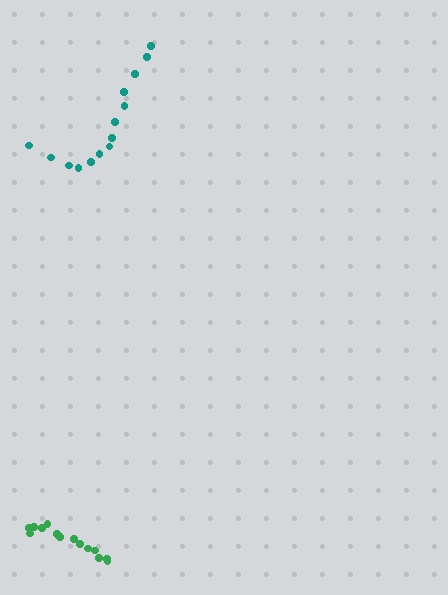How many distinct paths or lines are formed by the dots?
There are 2 distinct paths.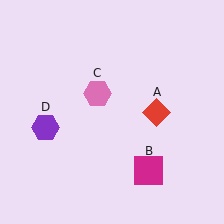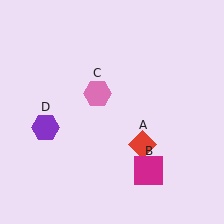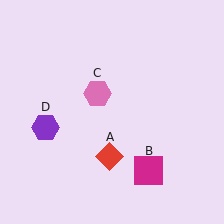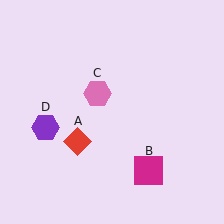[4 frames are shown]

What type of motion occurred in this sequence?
The red diamond (object A) rotated clockwise around the center of the scene.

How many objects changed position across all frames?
1 object changed position: red diamond (object A).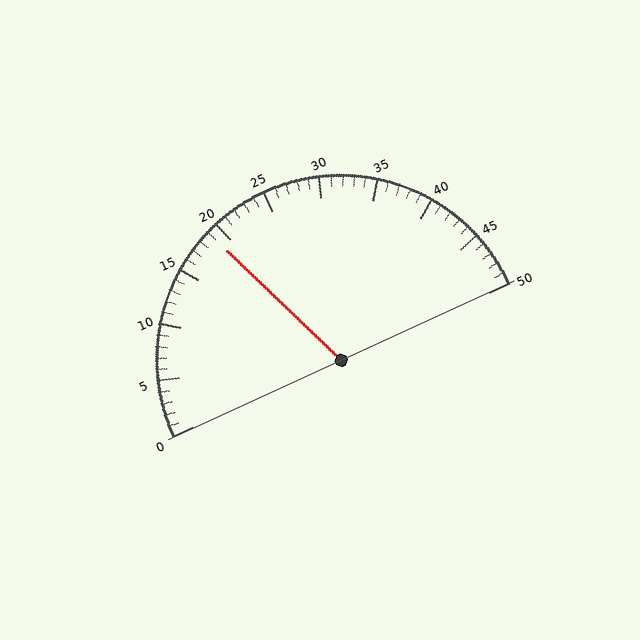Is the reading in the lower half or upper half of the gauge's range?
The reading is in the lower half of the range (0 to 50).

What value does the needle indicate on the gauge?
The needle indicates approximately 19.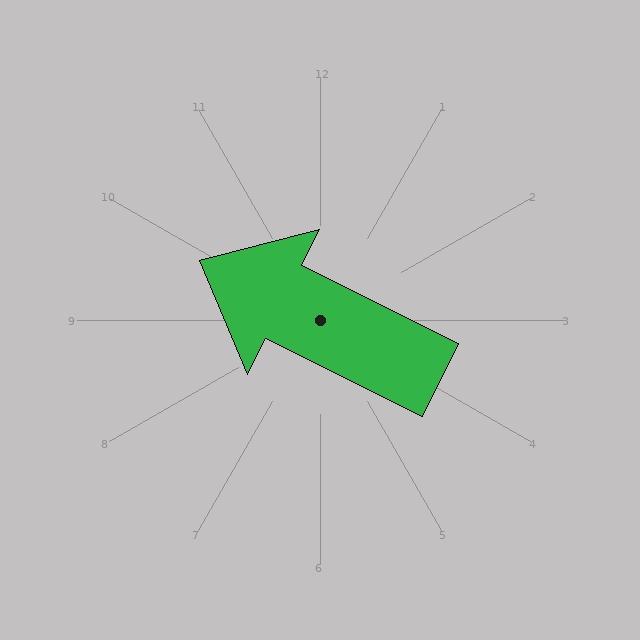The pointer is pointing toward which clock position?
Roughly 10 o'clock.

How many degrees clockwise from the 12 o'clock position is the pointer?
Approximately 297 degrees.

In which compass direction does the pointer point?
Northwest.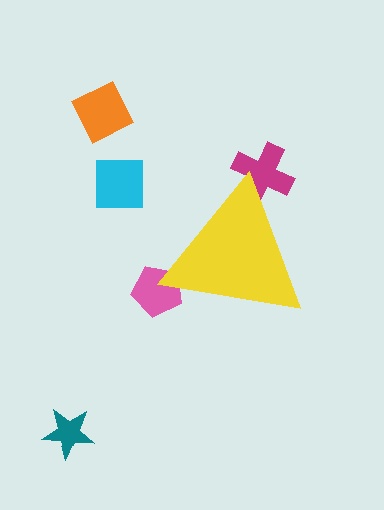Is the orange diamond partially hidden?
No, the orange diamond is fully visible.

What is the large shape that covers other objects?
A yellow triangle.